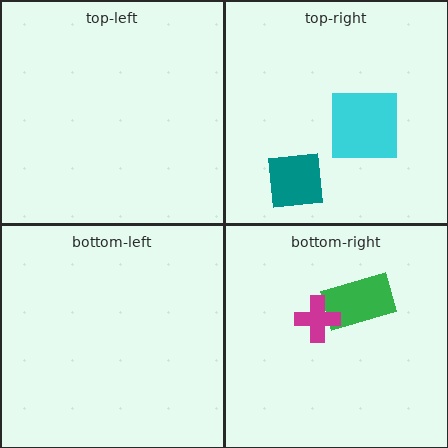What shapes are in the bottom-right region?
The green rectangle, the magenta cross.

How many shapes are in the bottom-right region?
2.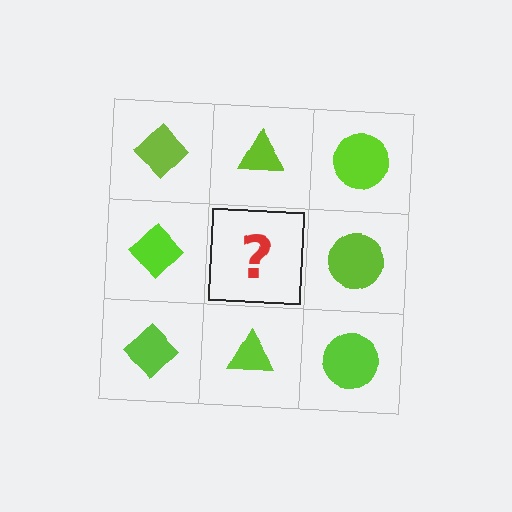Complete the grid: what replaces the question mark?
The question mark should be replaced with a lime triangle.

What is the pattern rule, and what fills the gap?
The rule is that each column has a consistent shape. The gap should be filled with a lime triangle.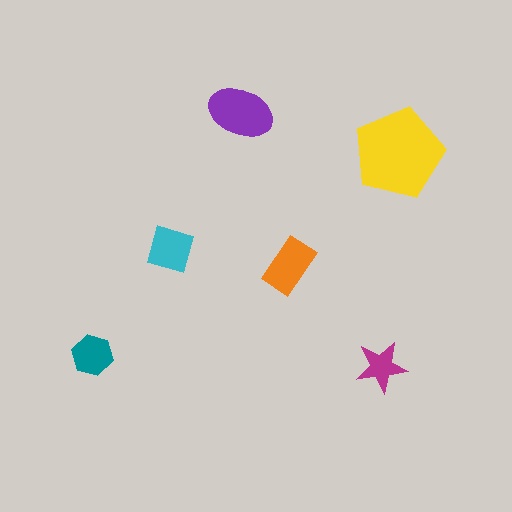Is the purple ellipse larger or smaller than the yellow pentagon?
Smaller.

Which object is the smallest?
The magenta star.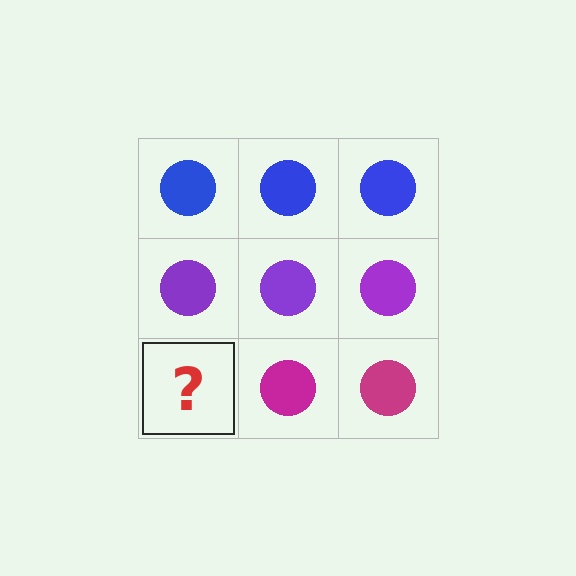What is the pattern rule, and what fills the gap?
The rule is that each row has a consistent color. The gap should be filled with a magenta circle.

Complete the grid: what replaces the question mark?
The question mark should be replaced with a magenta circle.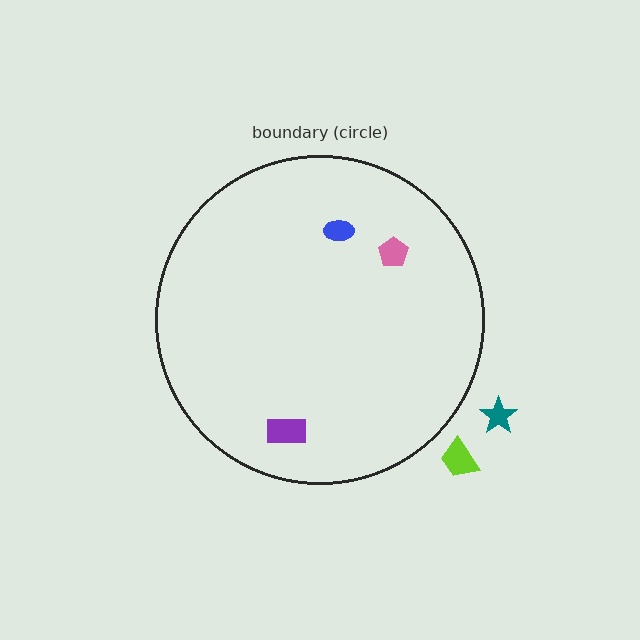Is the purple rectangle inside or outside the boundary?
Inside.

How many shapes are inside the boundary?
3 inside, 2 outside.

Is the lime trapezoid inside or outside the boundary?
Outside.